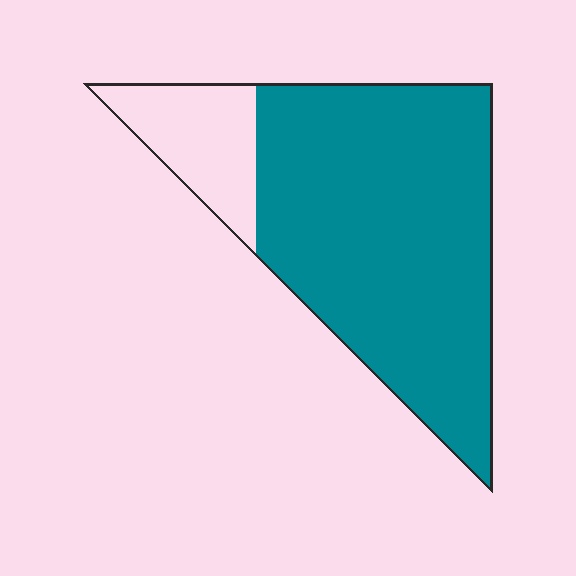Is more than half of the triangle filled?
Yes.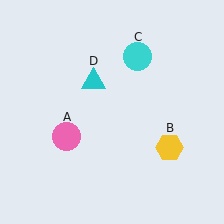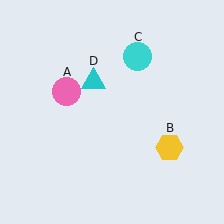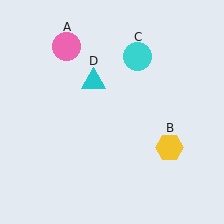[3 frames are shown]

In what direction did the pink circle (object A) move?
The pink circle (object A) moved up.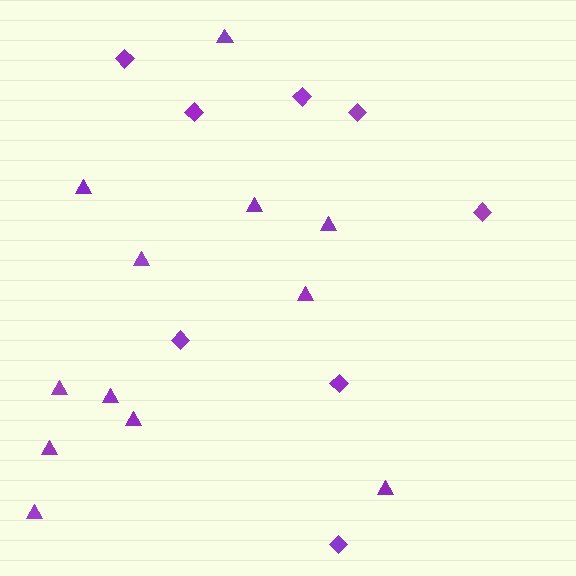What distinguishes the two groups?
There are 2 groups: one group of diamonds (8) and one group of triangles (12).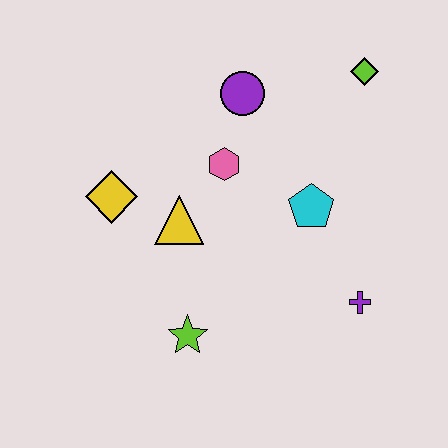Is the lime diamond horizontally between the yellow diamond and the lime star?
No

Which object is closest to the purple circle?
The pink hexagon is closest to the purple circle.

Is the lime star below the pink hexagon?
Yes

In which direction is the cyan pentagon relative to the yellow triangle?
The cyan pentagon is to the right of the yellow triangle.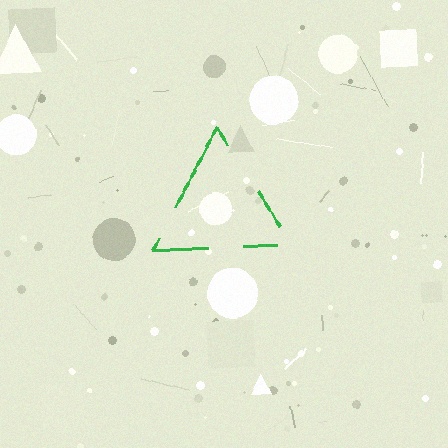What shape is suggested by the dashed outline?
The dashed outline suggests a triangle.